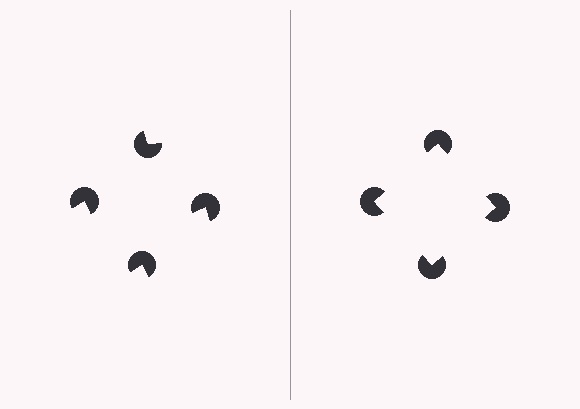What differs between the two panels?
The pac-man discs are positioned identically on both sides; only the wedge orientations differ. On the right they align to a square; on the left they are misaligned.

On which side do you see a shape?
An illusory square appears on the right side. On the left side the wedge cuts are rotated, so no coherent shape forms.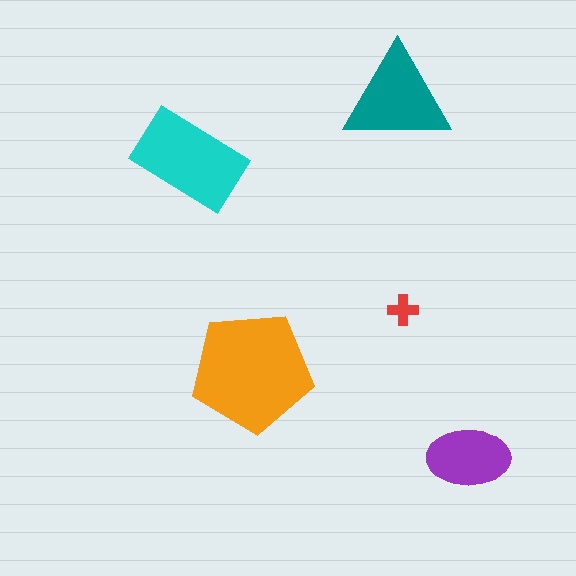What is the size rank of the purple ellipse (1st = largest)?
4th.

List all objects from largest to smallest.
The orange pentagon, the cyan rectangle, the teal triangle, the purple ellipse, the red cross.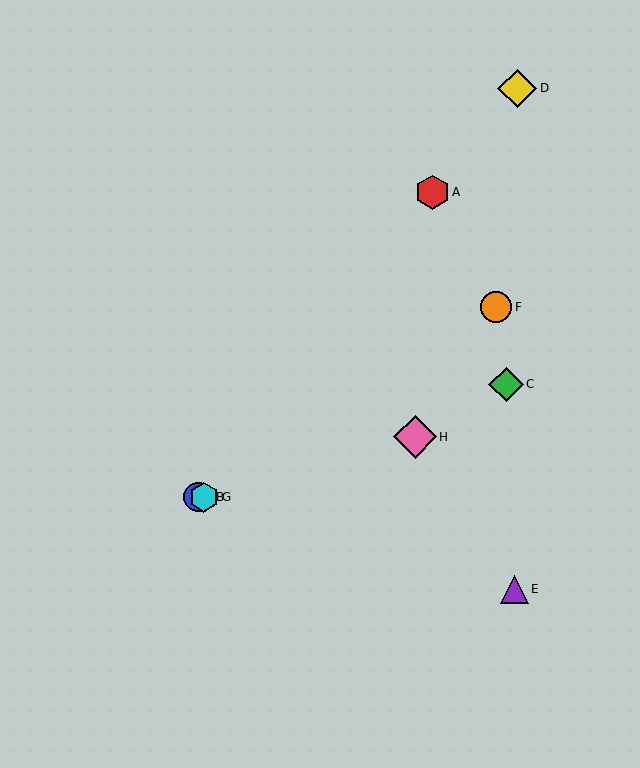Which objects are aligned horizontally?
Objects B, G are aligned horizontally.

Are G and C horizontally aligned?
No, G is at y≈497 and C is at y≈384.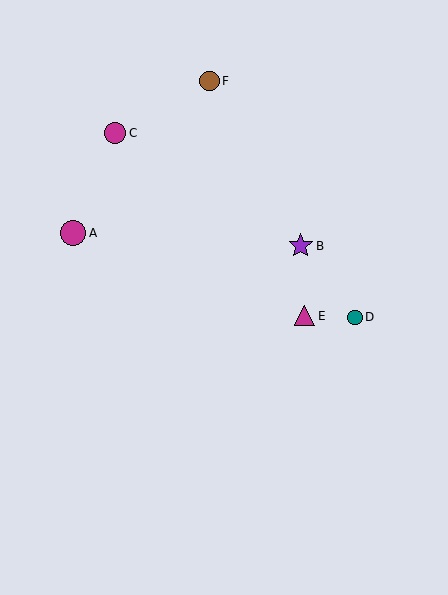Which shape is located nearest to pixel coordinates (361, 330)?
The teal circle (labeled D) at (355, 317) is nearest to that location.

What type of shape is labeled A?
Shape A is a magenta circle.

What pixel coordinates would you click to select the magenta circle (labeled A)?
Click at (73, 233) to select the magenta circle A.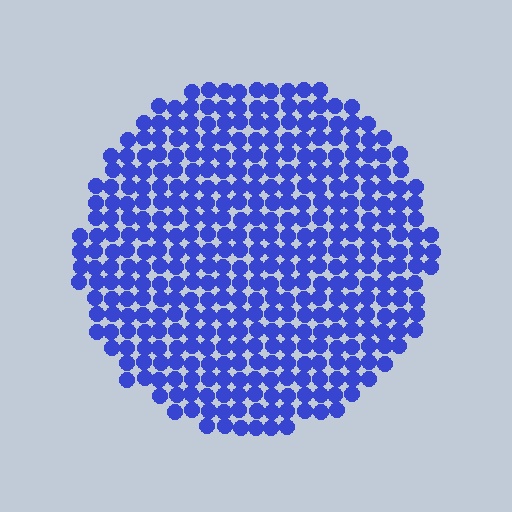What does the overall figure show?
The overall figure shows a circle.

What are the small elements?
The small elements are circles.